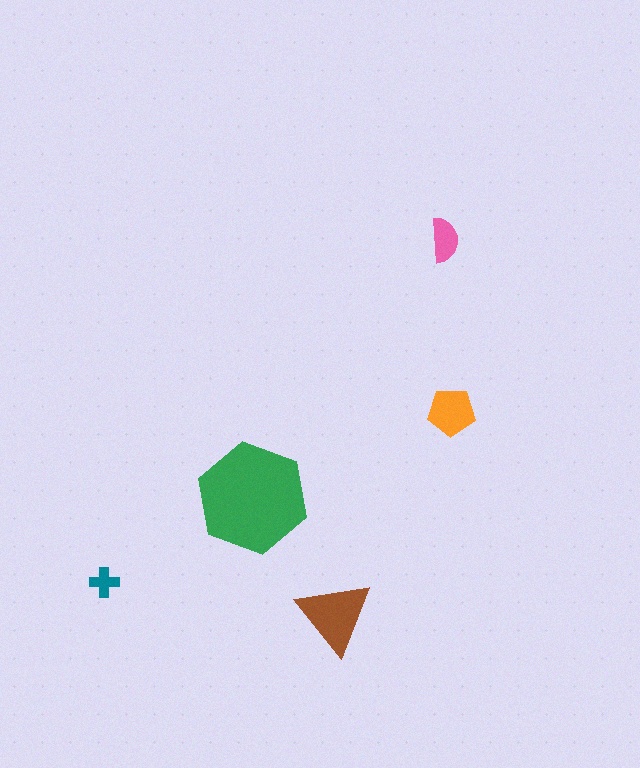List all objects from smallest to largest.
The teal cross, the pink semicircle, the orange pentagon, the brown triangle, the green hexagon.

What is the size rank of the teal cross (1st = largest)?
5th.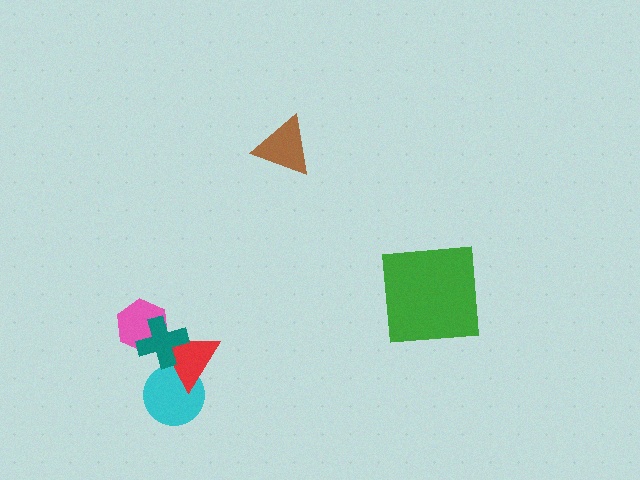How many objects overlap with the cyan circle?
1 object overlaps with the cyan circle.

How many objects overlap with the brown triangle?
0 objects overlap with the brown triangle.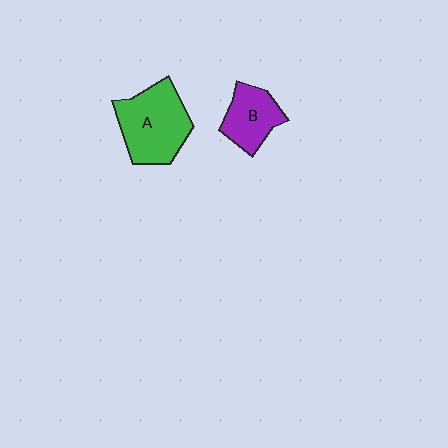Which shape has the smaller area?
Shape B (purple).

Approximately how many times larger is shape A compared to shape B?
Approximately 1.6 times.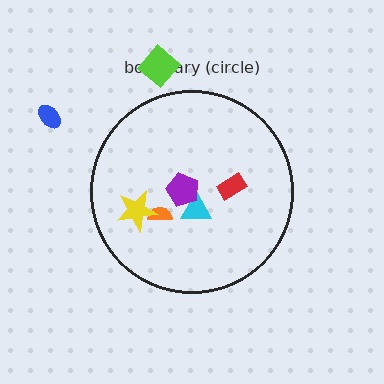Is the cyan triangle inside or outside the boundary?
Inside.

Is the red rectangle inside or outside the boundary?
Inside.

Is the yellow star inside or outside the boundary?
Inside.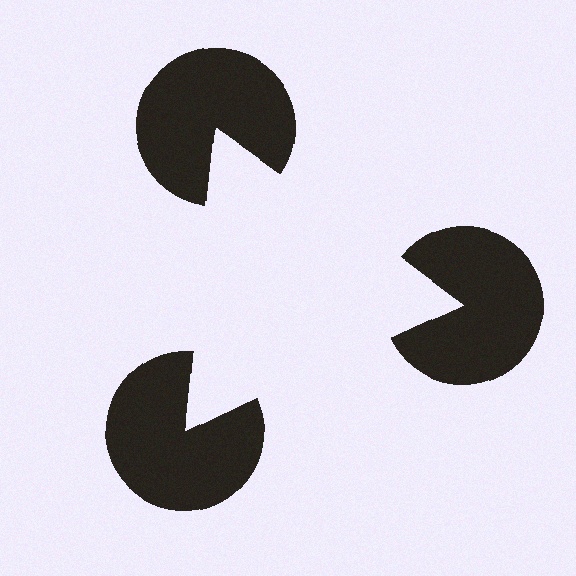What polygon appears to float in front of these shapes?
An illusory triangle — its edges are inferred from the aligned wedge cuts in the pac-man discs, not physically drawn.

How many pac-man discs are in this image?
There are 3 — one at each vertex of the illusory triangle.